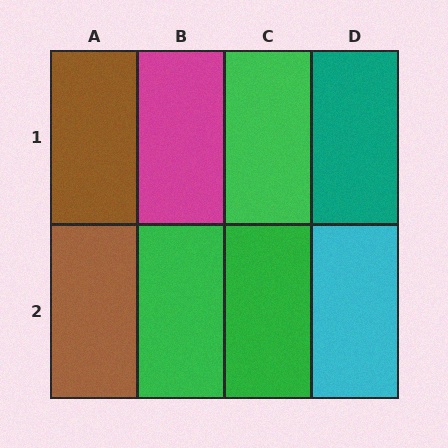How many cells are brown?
2 cells are brown.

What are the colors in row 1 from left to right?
Brown, magenta, green, teal.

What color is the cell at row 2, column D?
Cyan.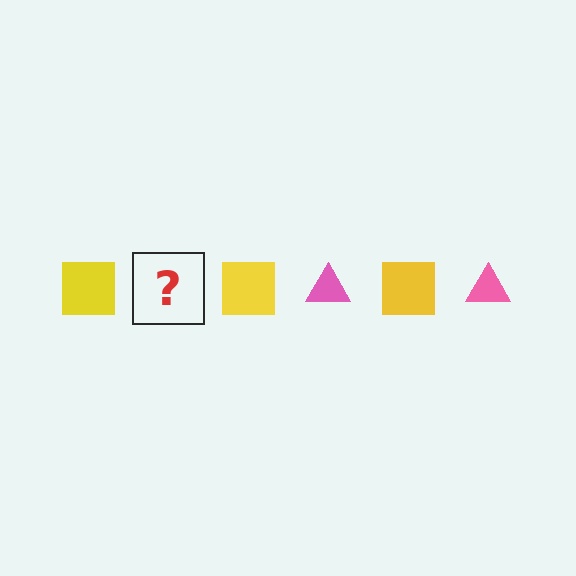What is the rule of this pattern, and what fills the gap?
The rule is that the pattern alternates between yellow square and pink triangle. The gap should be filled with a pink triangle.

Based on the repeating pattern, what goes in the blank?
The blank should be a pink triangle.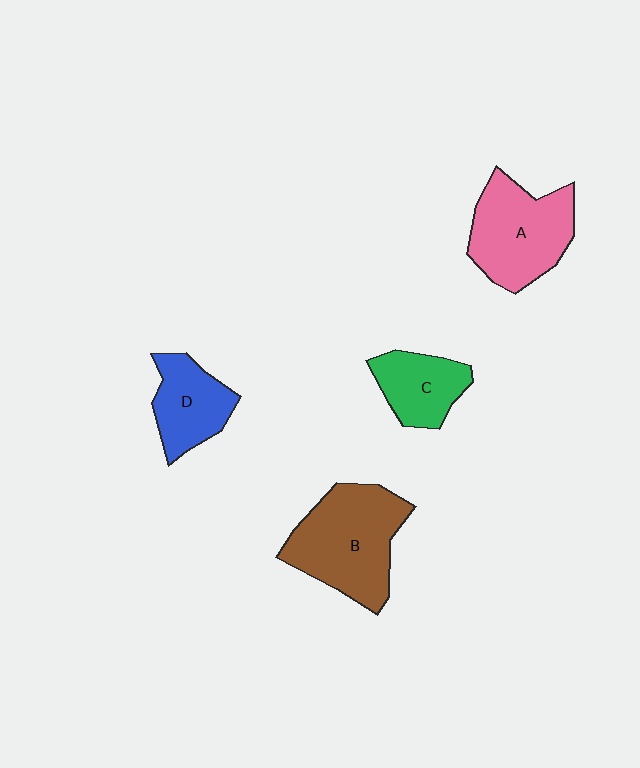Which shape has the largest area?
Shape B (brown).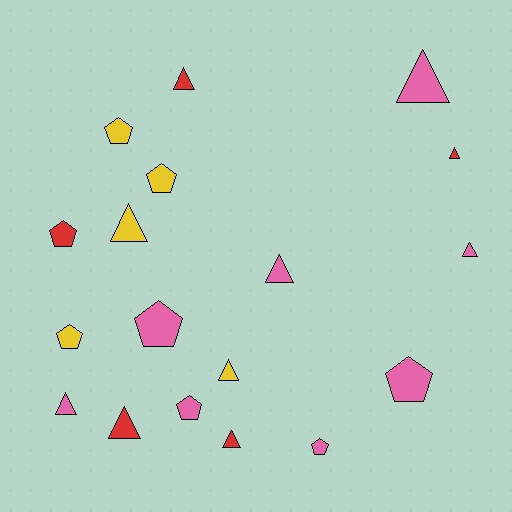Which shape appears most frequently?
Triangle, with 10 objects.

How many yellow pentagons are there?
There are 3 yellow pentagons.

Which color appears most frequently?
Pink, with 8 objects.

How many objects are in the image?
There are 18 objects.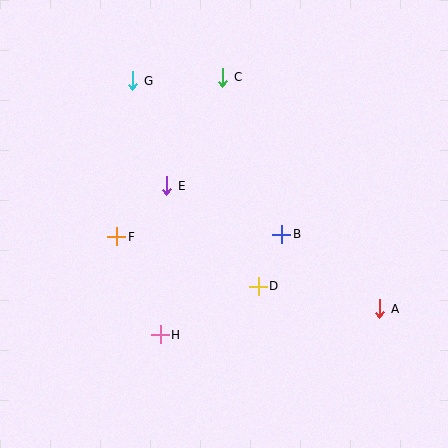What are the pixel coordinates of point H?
Point H is at (160, 335).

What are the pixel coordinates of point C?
Point C is at (223, 77).